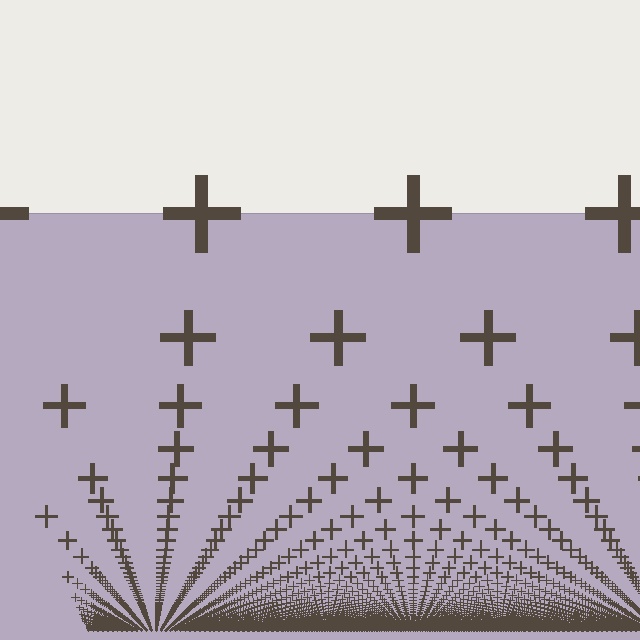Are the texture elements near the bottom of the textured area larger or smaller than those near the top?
Smaller. The gradient is inverted — elements near the bottom are smaller and denser.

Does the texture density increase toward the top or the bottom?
Density increases toward the bottom.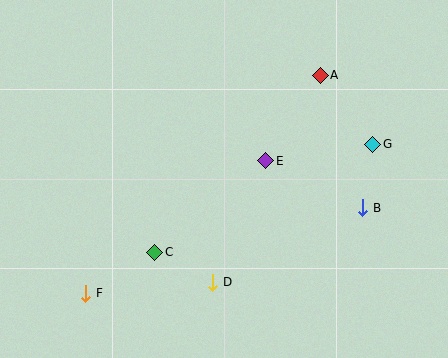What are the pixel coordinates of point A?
Point A is at (320, 75).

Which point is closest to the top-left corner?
Point C is closest to the top-left corner.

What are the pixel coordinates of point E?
Point E is at (266, 161).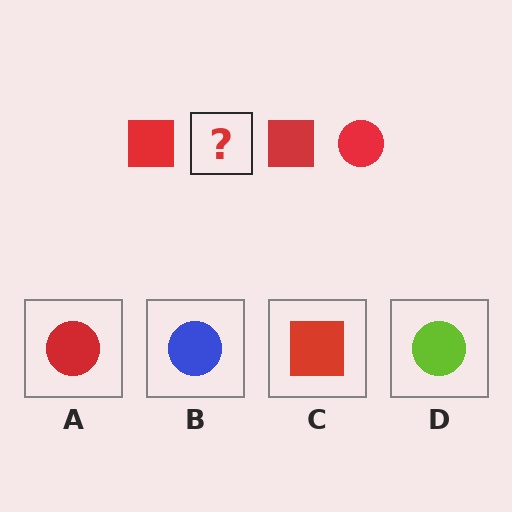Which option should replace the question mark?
Option A.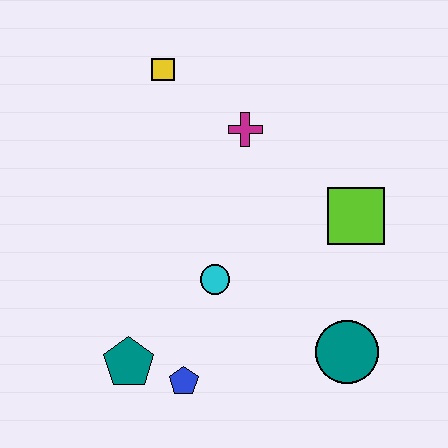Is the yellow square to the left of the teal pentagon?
No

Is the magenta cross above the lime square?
Yes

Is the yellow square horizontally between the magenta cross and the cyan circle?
No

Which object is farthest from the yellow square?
The teal circle is farthest from the yellow square.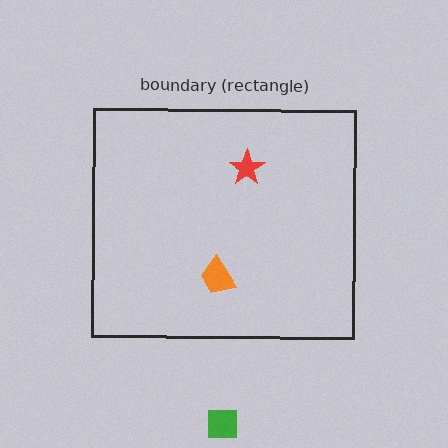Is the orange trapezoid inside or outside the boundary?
Inside.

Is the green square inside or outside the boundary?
Outside.